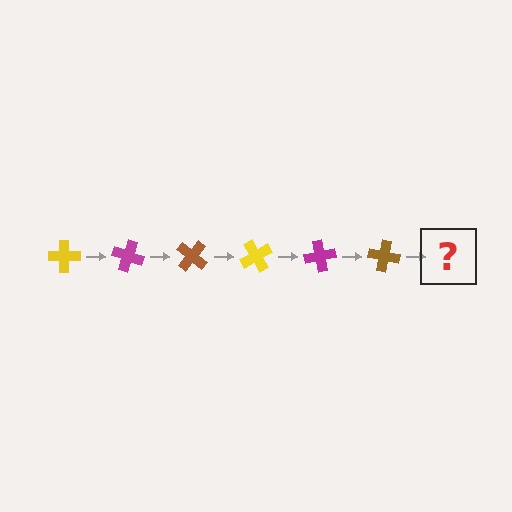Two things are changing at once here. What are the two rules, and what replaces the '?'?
The two rules are that it rotates 20 degrees each step and the color cycles through yellow, magenta, and brown. The '?' should be a yellow cross, rotated 120 degrees from the start.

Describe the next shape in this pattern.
It should be a yellow cross, rotated 120 degrees from the start.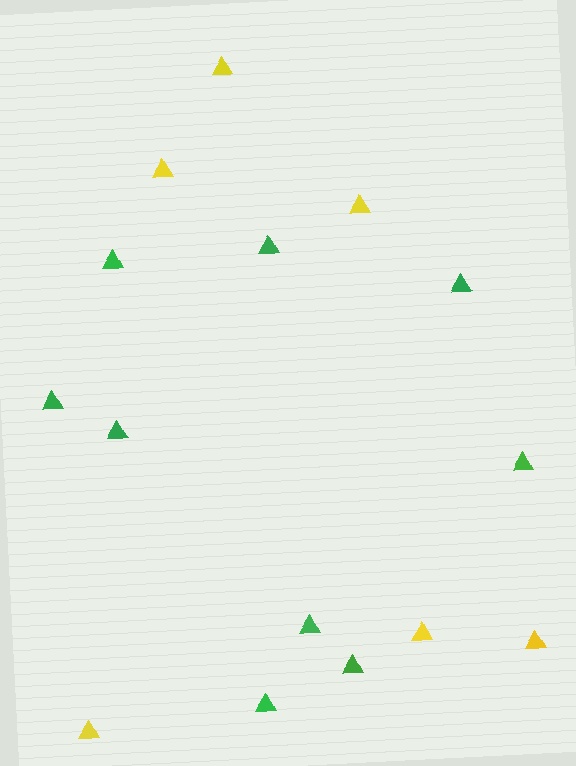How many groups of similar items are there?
There are 2 groups: one group of yellow triangles (6) and one group of green triangles (9).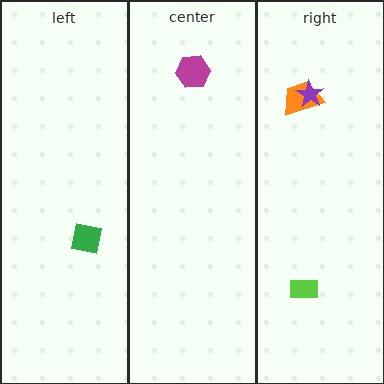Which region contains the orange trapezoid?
The right region.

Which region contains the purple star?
The right region.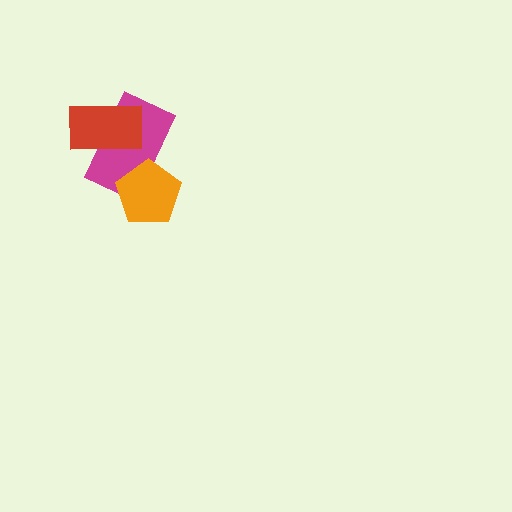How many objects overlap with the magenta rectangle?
2 objects overlap with the magenta rectangle.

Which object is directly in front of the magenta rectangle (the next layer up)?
The red rectangle is directly in front of the magenta rectangle.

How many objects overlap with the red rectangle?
1 object overlaps with the red rectangle.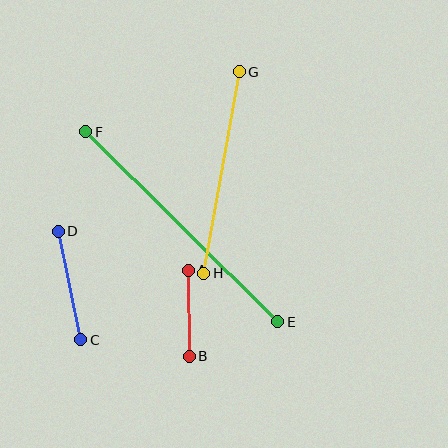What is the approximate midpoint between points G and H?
The midpoint is at approximately (222, 172) pixels.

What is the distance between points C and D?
The distance is approximately 111 pixels.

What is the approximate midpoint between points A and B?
The midpoint is at approximately (189, 313) pixels.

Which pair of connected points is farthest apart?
Points E and F are farthest apart.